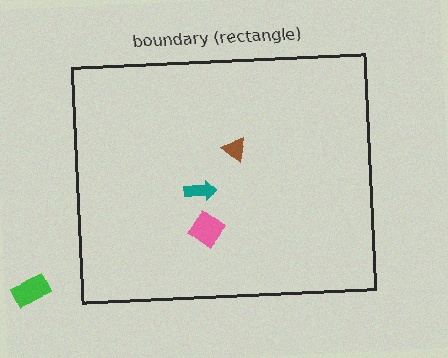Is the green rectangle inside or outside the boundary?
Outside.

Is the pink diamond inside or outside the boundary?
Inside.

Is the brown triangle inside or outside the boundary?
Inside.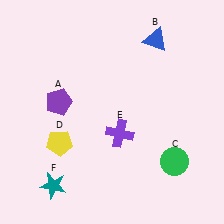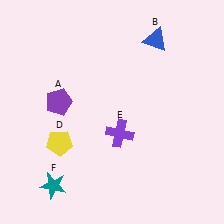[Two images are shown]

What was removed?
The green circle (C) was removed in Image 2.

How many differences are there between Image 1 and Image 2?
There is 1 difference between the two images.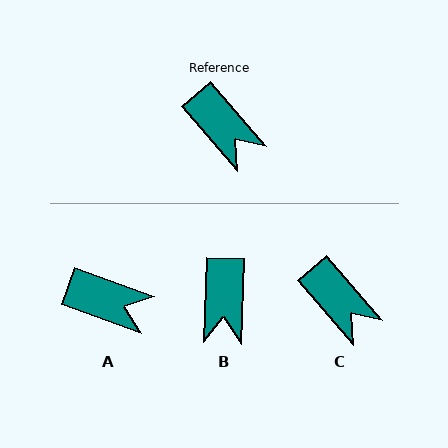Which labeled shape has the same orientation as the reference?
C.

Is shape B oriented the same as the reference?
No, it is off by about 42 degrees.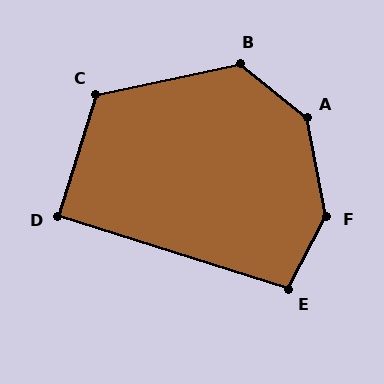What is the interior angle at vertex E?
Approximately 100 degrees (obtuse).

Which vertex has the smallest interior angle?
D, at approximately 90 degrees.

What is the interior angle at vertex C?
Approximately 120 degrees (obtuse).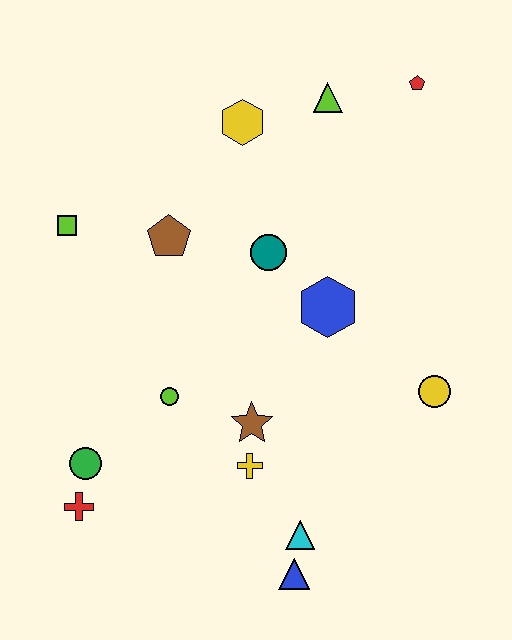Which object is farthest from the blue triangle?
The red pentagon is farthest from the blue triangle.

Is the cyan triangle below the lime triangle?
Yes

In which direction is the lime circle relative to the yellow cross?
The lime circle is to the left of the yellow cross.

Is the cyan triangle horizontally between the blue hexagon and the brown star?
Yes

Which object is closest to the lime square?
The brown pentagon is closest to the lime square.